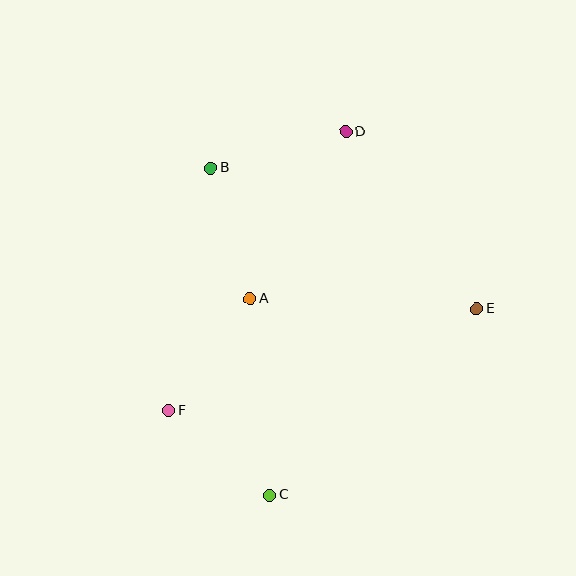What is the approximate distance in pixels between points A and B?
The distance between A and B is approximately 136 pixels.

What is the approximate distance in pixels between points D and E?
The distance between D and E is approximately 220 pixels.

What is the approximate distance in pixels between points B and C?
The distance between B and C is approximately 332 pixels.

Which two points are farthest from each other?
Points C and D are farthest from each other.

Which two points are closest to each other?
Points C and F are closest to each other.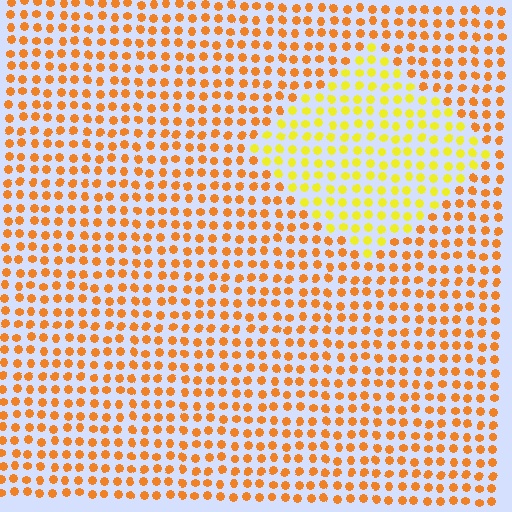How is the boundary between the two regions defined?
The boundary is defined purely by a slight shift in hue (about 34 degrees). Spacing, size, and orientation are identical on both sides.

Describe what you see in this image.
The image is filled with small orange elements in a uniform arrangement. A diamond-shaped region is visible where the elements are tinted to a slightly different hue, forming a subtle color boundary.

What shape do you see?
I see a diamond.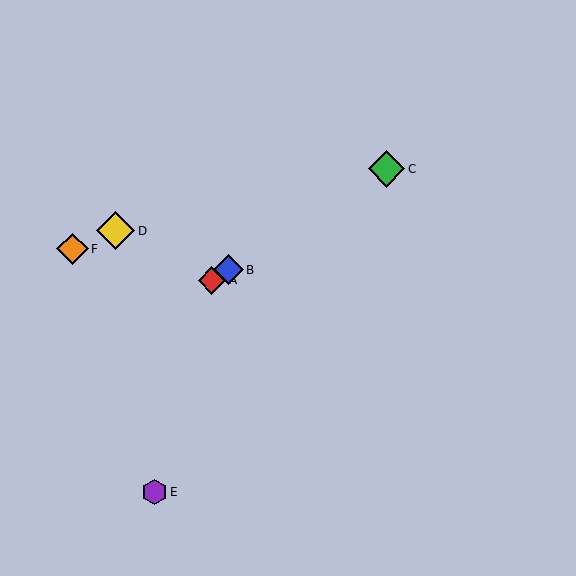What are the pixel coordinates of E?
Object E is at (154, 492).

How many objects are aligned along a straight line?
3 objects (A, B, C) are aligned along a straight line.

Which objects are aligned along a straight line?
Objects A, B, C are aligned along a straight line.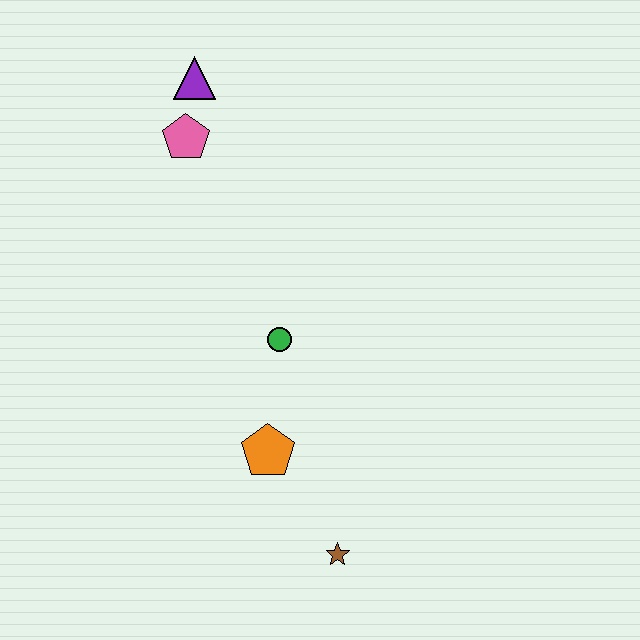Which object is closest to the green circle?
The orange pentagon is closest to the green circle.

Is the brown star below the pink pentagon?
Yes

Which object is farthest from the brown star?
The purple triangle is farthest from the brown star.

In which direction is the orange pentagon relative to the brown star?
The orange pentagon is above the brown star.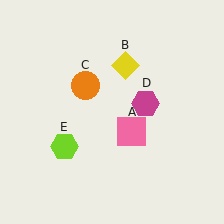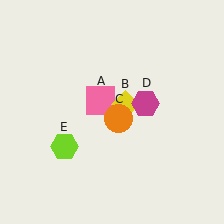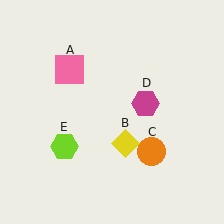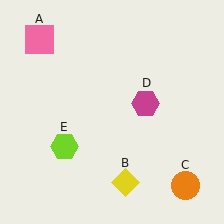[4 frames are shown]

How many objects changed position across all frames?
3 objects changed position: pink square (object A), yellow diamond (object B), orange circle (object C).